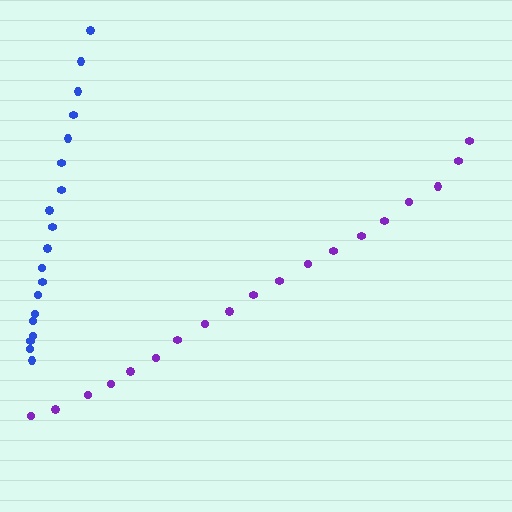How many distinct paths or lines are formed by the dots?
There are 2 distinct paths.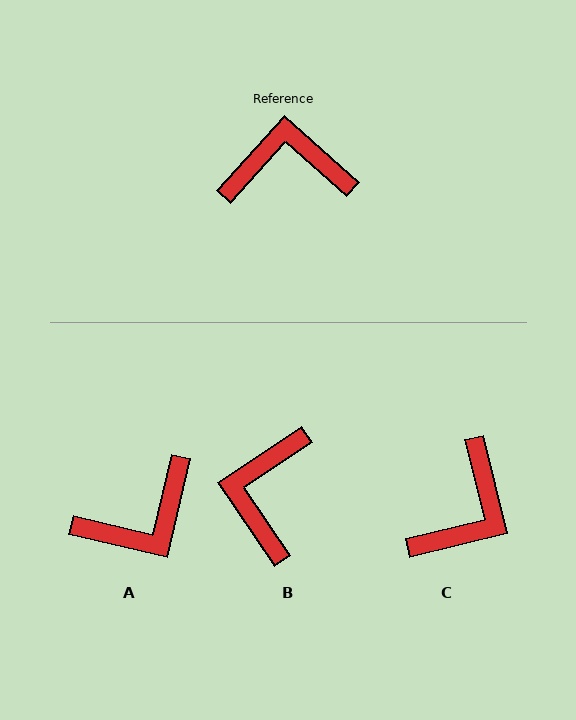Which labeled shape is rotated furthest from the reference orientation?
A, about 151 degrees away.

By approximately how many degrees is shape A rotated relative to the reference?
Approximately 151 degrees clockwise.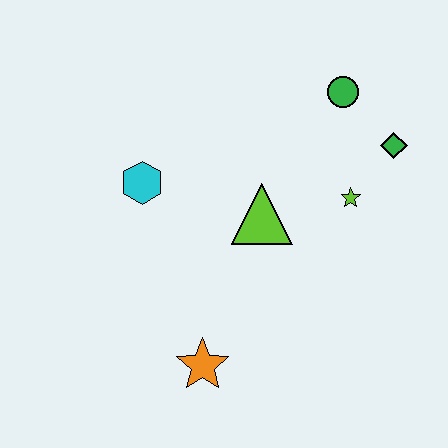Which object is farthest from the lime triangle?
The orange star is farthest from the lime triangle.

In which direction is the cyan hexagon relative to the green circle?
The cyan hexagon is to the left of the green circle.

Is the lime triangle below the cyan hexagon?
Yes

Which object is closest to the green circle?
The green diamond is closest to the green circle.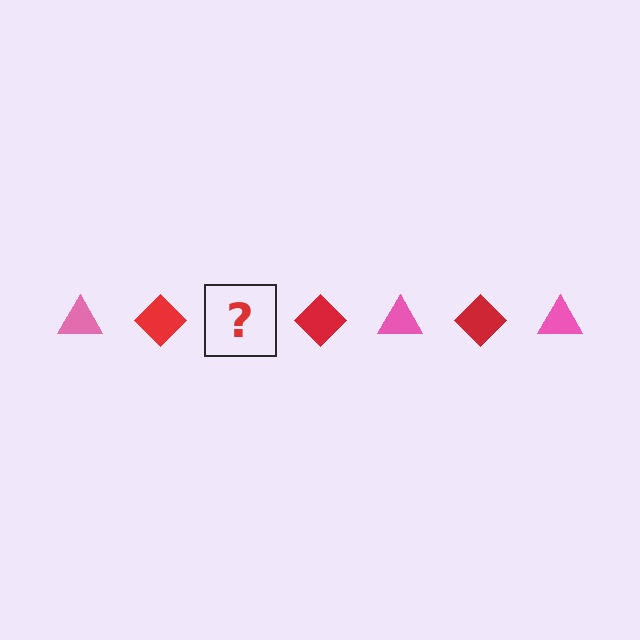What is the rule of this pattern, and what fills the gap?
The rule is that the pattern alternates between pink triangle and red diamond. The gap should be filled with a pink triangle.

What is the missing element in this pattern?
The missing element is a pink triangle.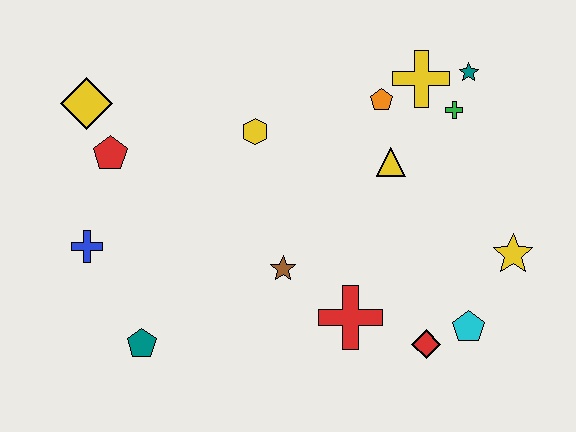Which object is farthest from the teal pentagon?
The teal star is farthest from the teal pentagon.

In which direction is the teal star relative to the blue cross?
The teal star is to the right of the blue cross.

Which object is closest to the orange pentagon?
The yellow cross is closest to the orange pentagon.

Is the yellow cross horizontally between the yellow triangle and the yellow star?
Yes